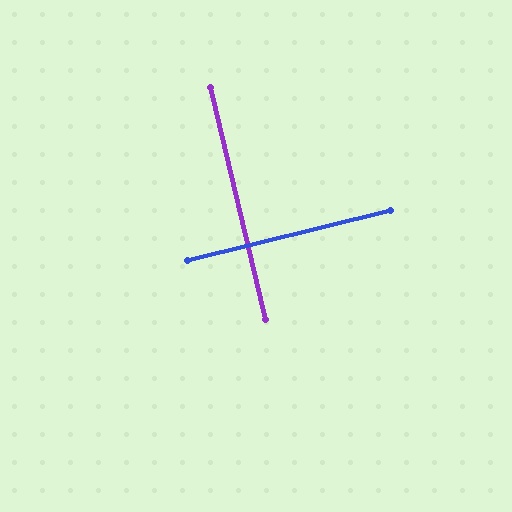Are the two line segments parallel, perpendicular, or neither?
Perpendicular — they meet at approximately 89°.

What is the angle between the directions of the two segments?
Approximately 89 degrees.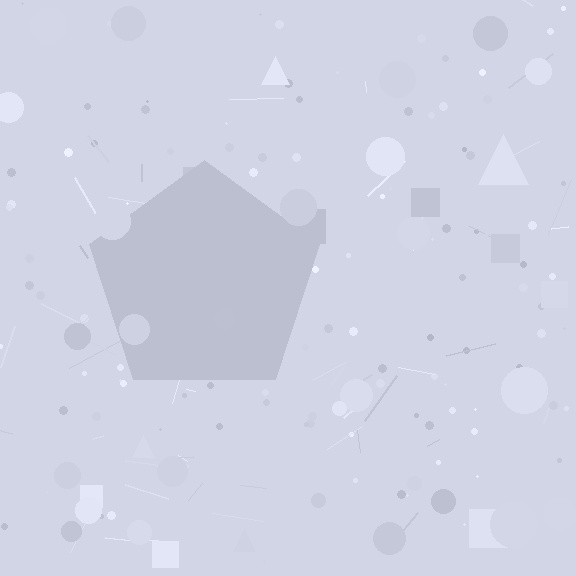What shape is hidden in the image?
A pentagon is hidden in the image.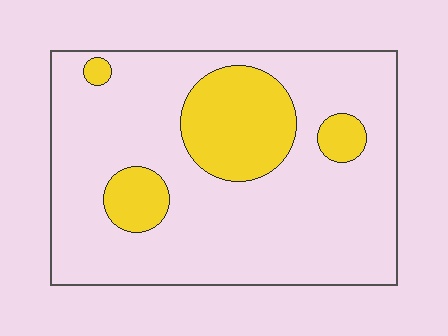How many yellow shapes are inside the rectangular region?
4.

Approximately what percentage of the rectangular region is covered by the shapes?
Approximately 20%.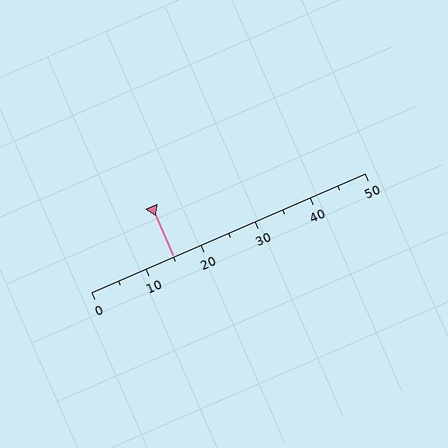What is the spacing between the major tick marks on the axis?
The major ticks are spaced 10 apart.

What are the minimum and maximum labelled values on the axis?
The axis runs from 0 to 50.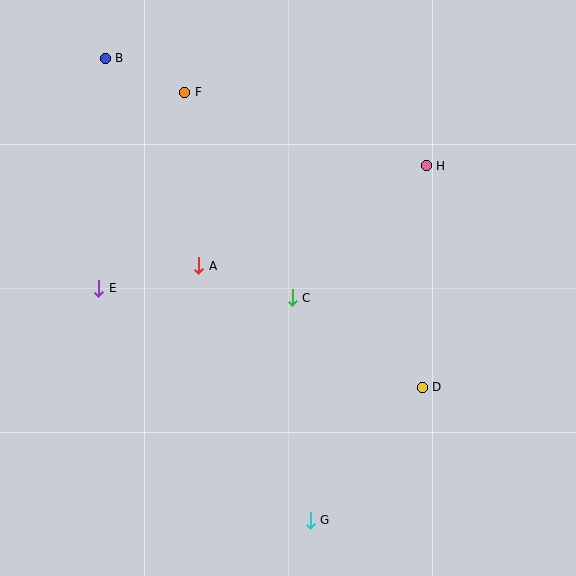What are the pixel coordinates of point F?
Point F is at (185, 92).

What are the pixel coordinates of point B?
Point B is at (105, 58).